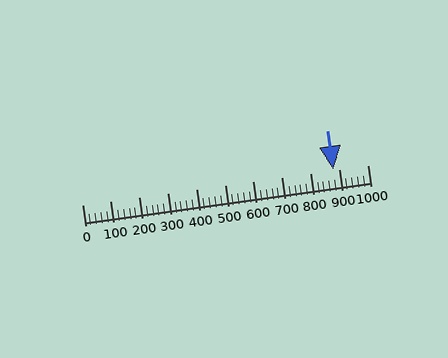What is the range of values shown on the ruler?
The ruler shows values from 0 to 1000.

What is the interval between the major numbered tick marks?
The major tick marks are spaced 100 units apart.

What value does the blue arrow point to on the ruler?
The blue arrow points to approximately 881.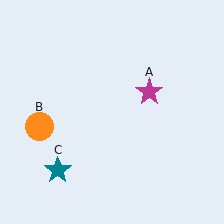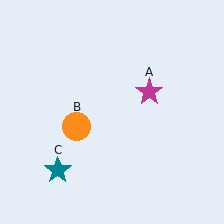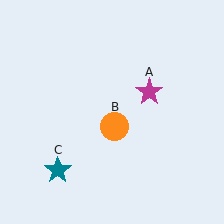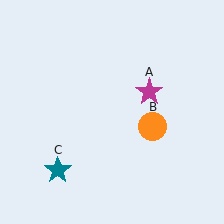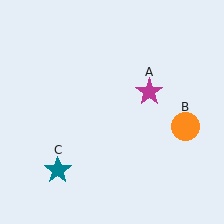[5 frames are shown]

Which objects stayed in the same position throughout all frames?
Magenta star (object A) and teal star (object C) remained stationary.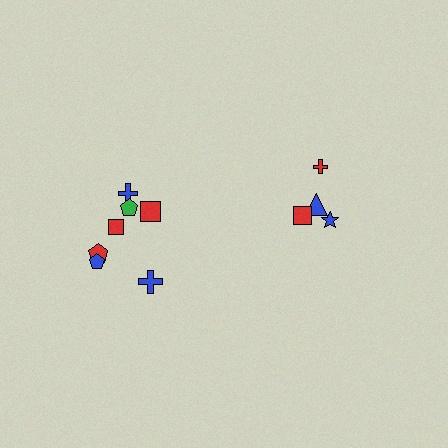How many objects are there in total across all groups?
There are 11 objects.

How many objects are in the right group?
There are 4 objects.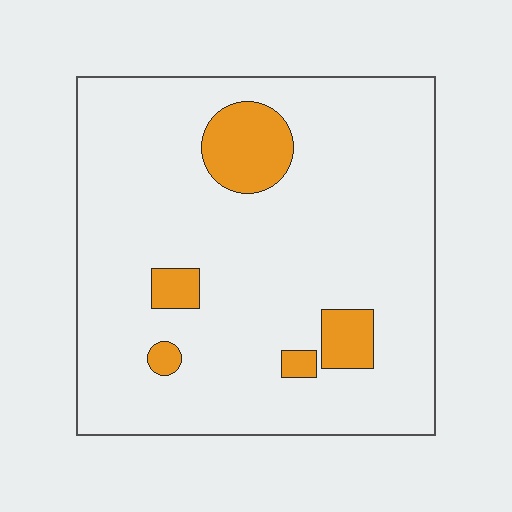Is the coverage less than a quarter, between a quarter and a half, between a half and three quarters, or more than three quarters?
Less than a quarter.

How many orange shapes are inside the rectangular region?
5.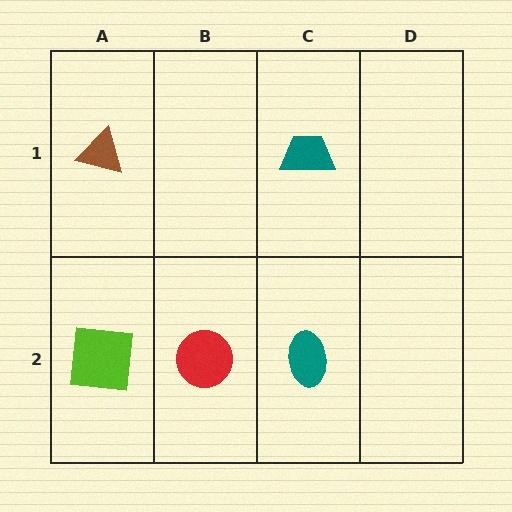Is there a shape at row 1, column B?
No, that cell is empty.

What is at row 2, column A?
A lime square.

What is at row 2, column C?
A teal ellipse.